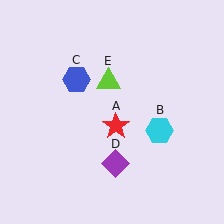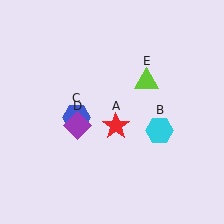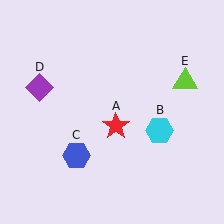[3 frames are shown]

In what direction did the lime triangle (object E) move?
The lime triangle (object E) moved right.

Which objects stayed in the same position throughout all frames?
Red star (object A) and cyan hexagon (object B) remained stationary.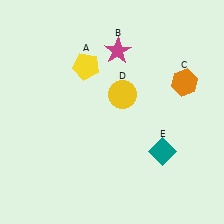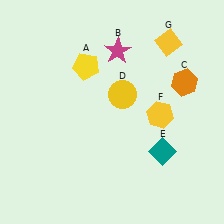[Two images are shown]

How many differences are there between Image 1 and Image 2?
There are 2 differences between the two images.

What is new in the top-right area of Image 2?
A yellow diamond (G) was added in the top-right area of Image 2.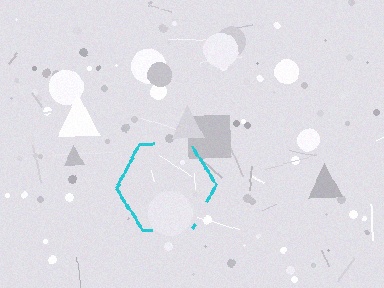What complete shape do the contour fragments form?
The contour fragments form a hexagon.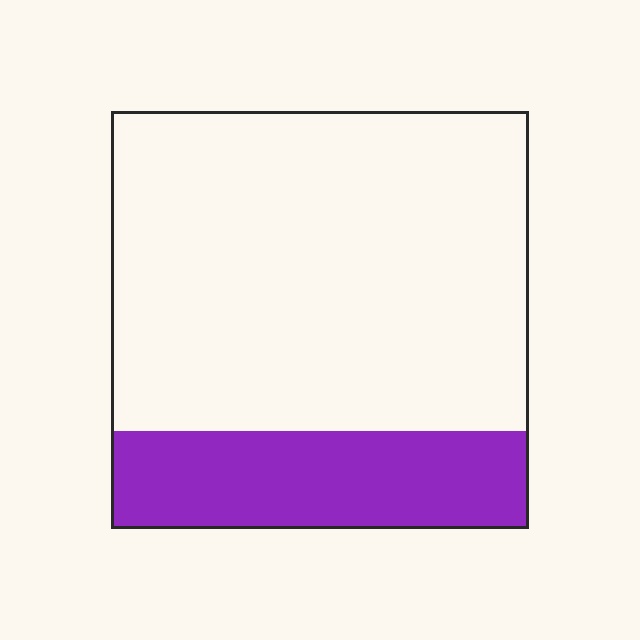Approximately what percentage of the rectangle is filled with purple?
Approximately 25%.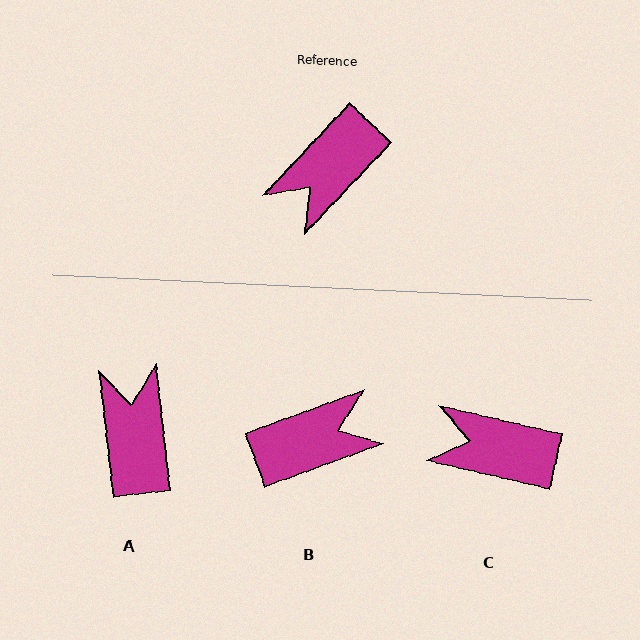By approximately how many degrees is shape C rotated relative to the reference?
Approximately 60 degrees clockwise.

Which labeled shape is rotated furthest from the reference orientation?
B, about 153 degrees away.